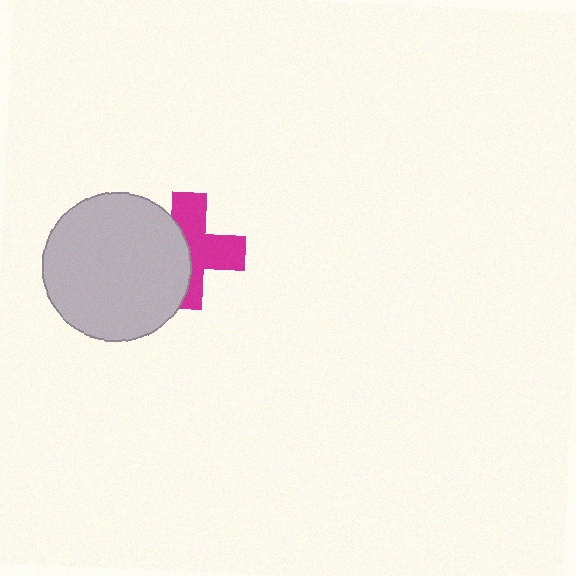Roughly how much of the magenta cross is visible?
About half of it is visible (roughly 56%).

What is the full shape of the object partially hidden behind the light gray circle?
The partially hidden object is a magenta cross.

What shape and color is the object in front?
The object in front is a light gray circle.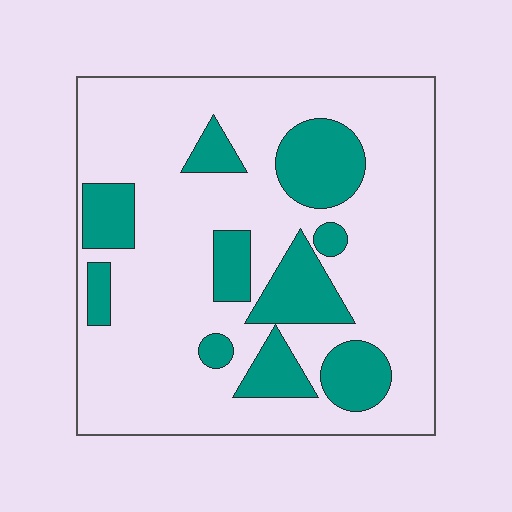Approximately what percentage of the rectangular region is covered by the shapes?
Approximately 25%.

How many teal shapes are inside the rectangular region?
10.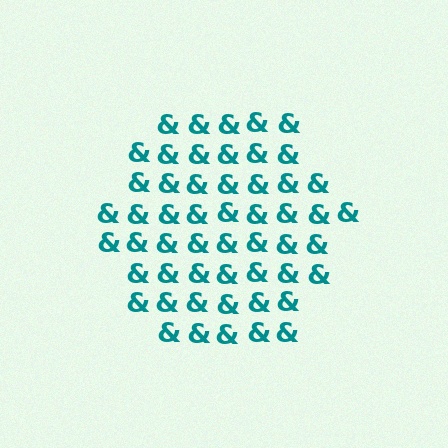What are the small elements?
The small elements are ampersands.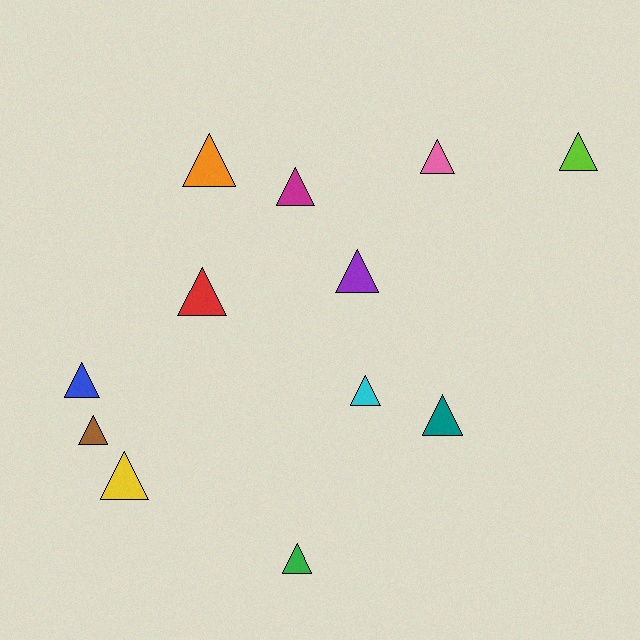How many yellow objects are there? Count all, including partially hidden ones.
There is 1 yellow object.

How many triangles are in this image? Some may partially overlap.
There are 12 triangles.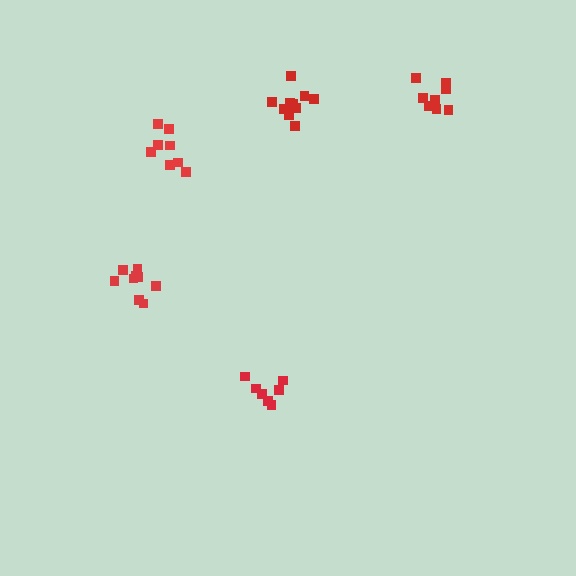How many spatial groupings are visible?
There are 5 spatial groupings.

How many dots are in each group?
Group 1: 12 dots, Group 2: 9 dots, Group 3: 8 dots, Group 4: 8 dots, Group 5: 7 dots (44 total).